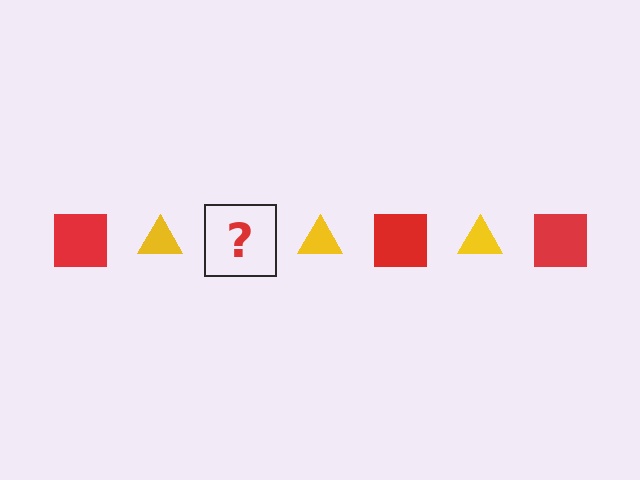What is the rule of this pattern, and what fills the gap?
The rule is that the pattern alternates between red square and yellow triangle. The gap should be filled with a red square.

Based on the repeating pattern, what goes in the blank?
The blank should be a red square.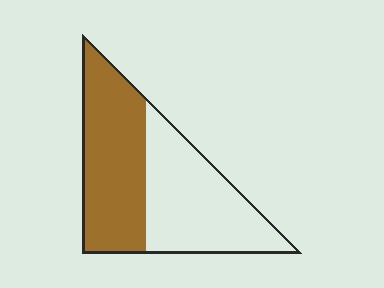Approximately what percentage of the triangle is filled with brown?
Approximately 50%.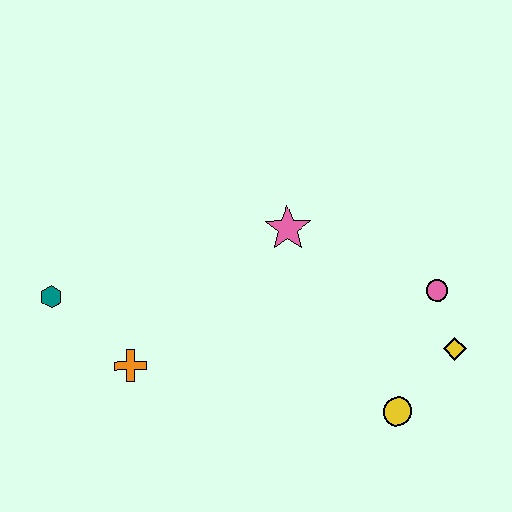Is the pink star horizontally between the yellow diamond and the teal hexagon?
Yes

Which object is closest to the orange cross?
The teal hexagon is closest to the orange cross.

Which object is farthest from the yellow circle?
The teal hexagon is farthest from the yellow circle.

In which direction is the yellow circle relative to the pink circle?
The yellow circle is below the pink circle.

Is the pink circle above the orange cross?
Yes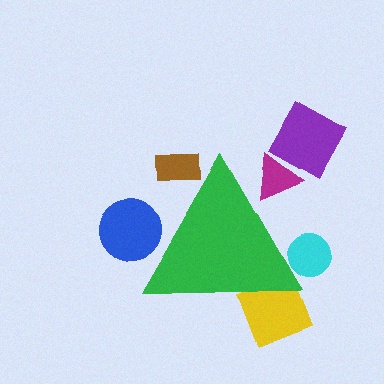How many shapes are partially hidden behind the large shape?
5 shapes are partially hidden.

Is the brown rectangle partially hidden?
Yes, the brown rectangle is partially hidden behind the green triangle.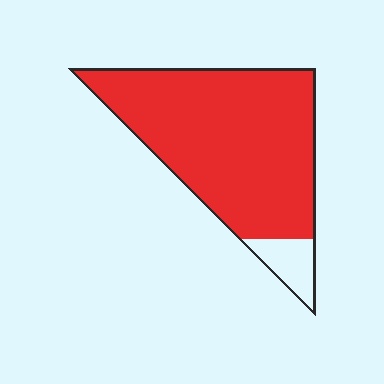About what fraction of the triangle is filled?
About nine tenths (9/10).